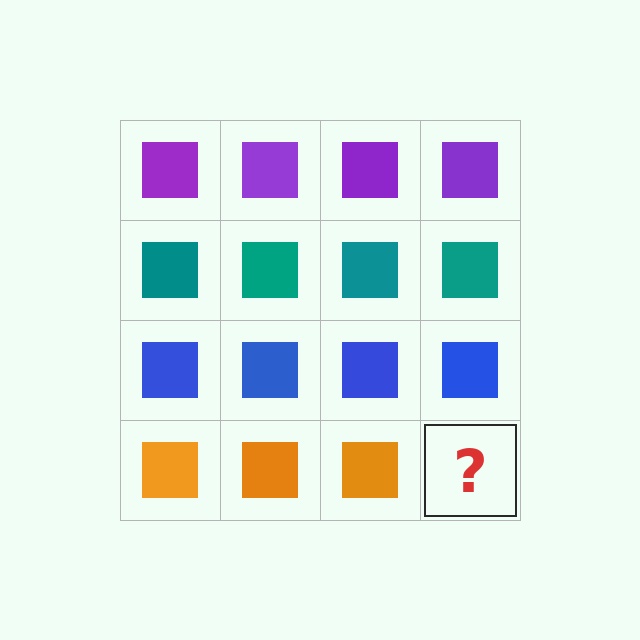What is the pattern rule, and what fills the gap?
The rule is that each row has a consistent color. The gap should be filled with an orange square.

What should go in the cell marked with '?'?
The missing cell should contain an orange square.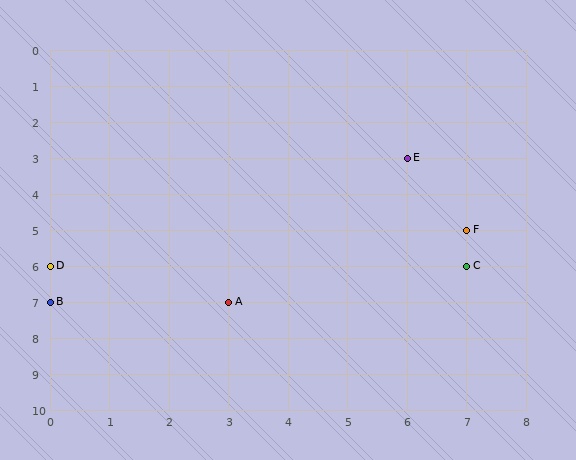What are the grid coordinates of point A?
Point A is at grid coordinates (3, 7).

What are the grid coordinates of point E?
Point E is at grid coordinates (6, 3).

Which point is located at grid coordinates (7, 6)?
Point C is at (7, 6).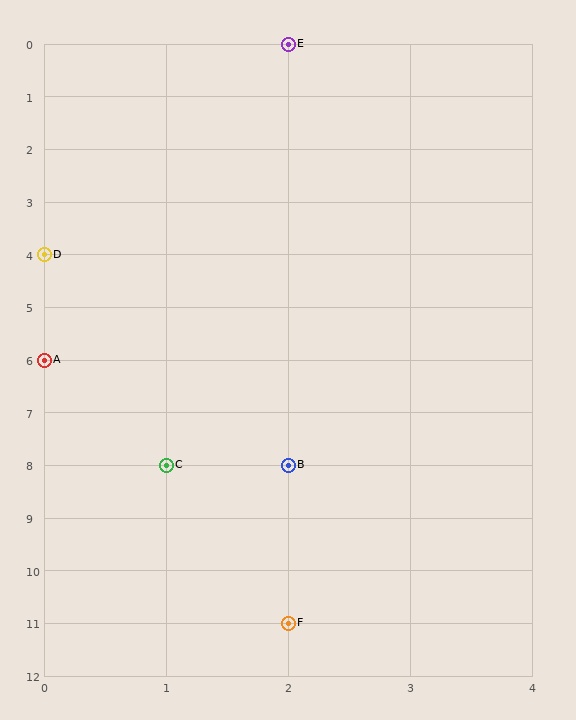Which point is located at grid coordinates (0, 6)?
Point A is at (0, 6).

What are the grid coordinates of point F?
Point F is at grid coordinates (2, 11).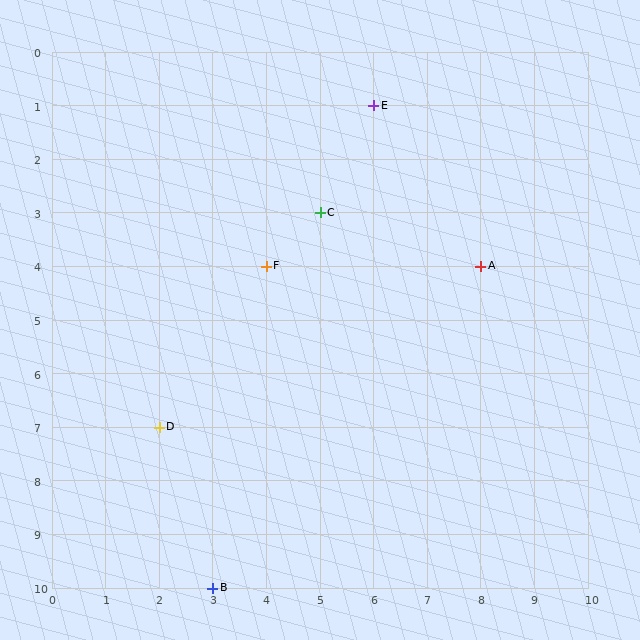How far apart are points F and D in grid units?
Points F and D are 2 columns and 3 rows apart (about 3.6 grid units diagonally).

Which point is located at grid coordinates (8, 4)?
Point A is at (8, 4).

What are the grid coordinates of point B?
Point B is at grid coordinates (3, 10).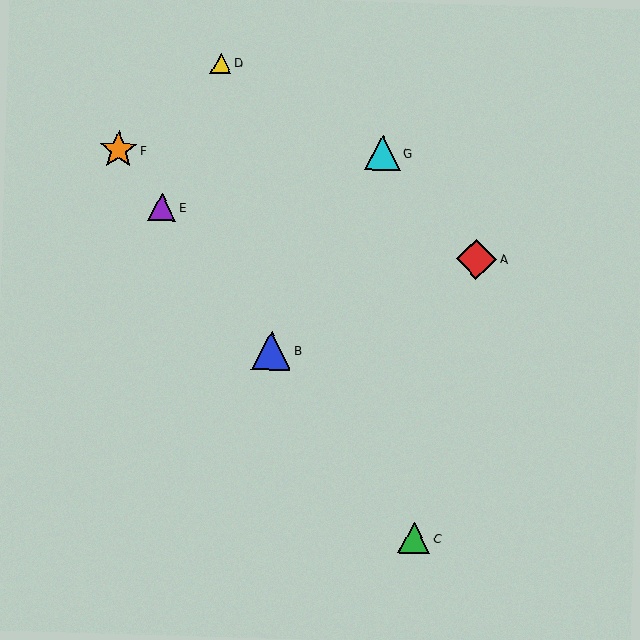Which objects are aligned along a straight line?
Objects B, C, E, F are aligned along a straight line.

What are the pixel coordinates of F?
Object F is at (118, 150).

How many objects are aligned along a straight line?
4 objects (B, C, E, F) are aligned along a straight line.